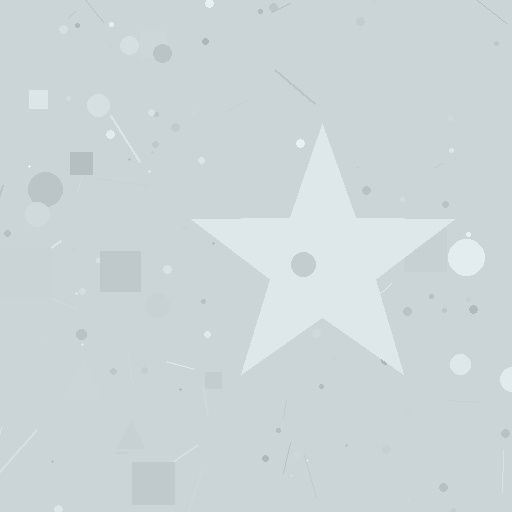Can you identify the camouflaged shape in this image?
The camouflaged shape is a star.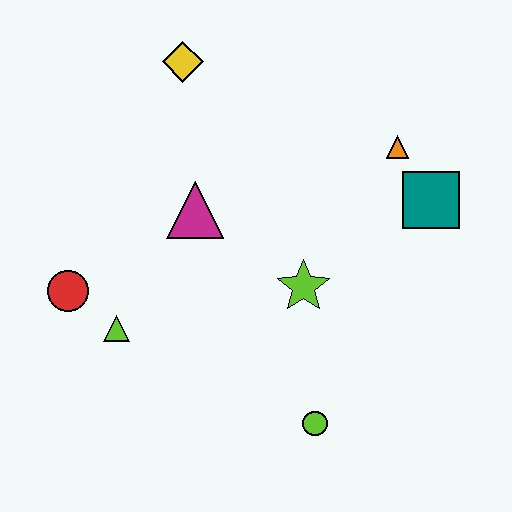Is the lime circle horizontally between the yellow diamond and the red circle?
No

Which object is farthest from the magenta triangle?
The lime circle is farthest from the magenta triangle.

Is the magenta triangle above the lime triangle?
Yes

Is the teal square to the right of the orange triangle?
Yes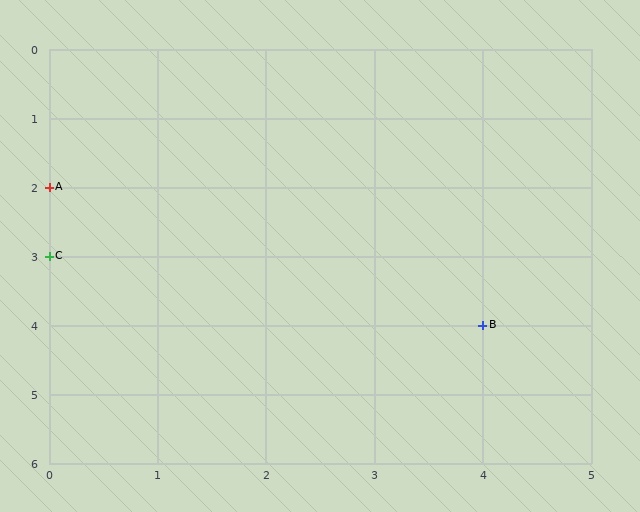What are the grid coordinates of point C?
Point C is at grid coordinates (0, 3).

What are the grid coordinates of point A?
Point A is at grid coordinates (0, 2).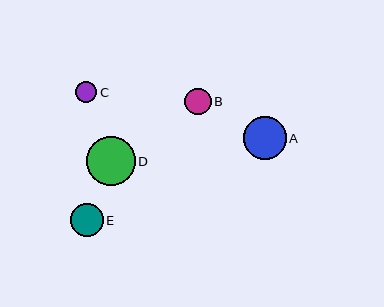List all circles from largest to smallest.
From largest to smallest: D, A, E, B, C.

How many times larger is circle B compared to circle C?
Circle B is approximately 1.3 times the size of circle C.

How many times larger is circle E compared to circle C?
Circle E is approximately 1.6 times the size of circle C.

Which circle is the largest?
Circle D is the largest with a size of approximately 49 pixels.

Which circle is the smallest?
Circle C is the smallest with a size of approximately 21 pixels.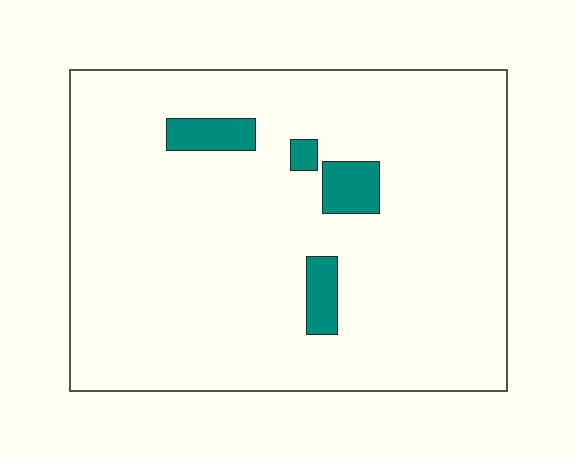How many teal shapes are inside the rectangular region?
4.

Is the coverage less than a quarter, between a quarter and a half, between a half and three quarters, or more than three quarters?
Less than a quarter.